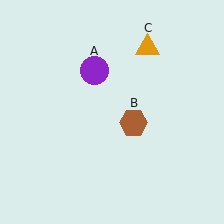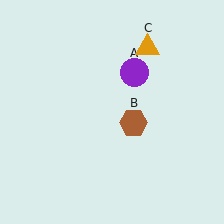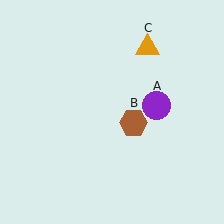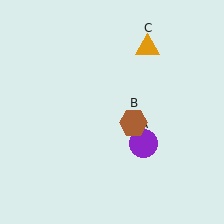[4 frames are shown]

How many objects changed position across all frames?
1 object changed position: purple circle (object A).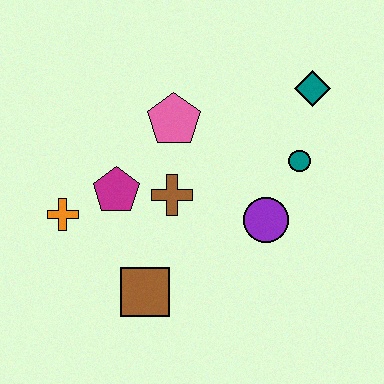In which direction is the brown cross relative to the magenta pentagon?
The brown cross is to the right of the magenta pentagon.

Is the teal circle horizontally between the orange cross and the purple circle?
No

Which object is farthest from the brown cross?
The teal diamond is farthest from the brown cross.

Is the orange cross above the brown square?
Yes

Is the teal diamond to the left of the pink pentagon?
No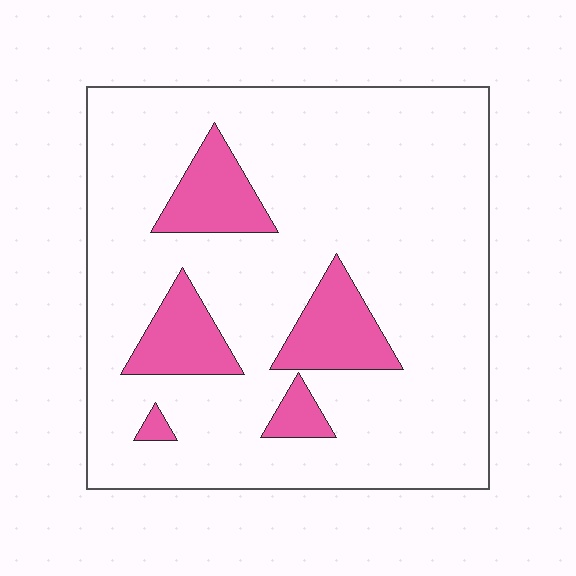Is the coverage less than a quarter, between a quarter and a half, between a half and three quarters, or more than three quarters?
Less than a quarter.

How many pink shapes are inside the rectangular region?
5.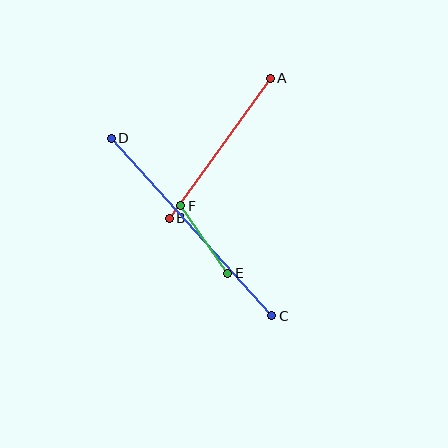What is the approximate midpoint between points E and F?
The midpoint is at approximately (204, 239) pixels.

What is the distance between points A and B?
The distance is approximately 173 pixels.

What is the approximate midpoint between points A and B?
The midpoint is at approximately (220, 148) pixels.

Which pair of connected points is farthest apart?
Points C and D are farthest apart.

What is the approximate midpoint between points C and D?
The midpoint is at approximately (192, 227) pixels.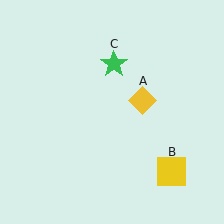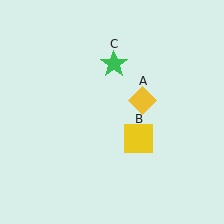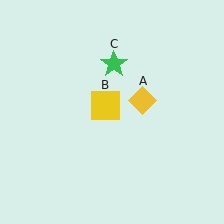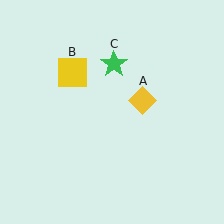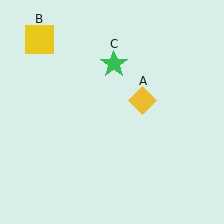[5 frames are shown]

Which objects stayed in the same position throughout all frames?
Yellow diamond (object A) and green star (object C) remained stationary.